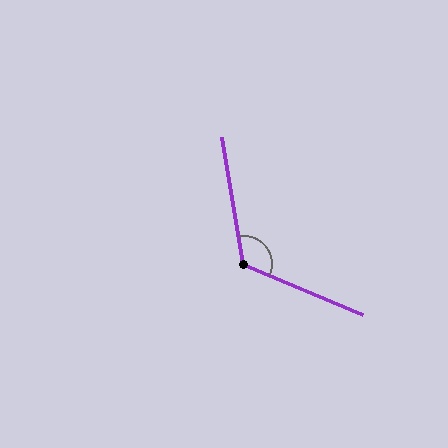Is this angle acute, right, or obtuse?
It is obtuse.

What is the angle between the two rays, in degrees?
Approximately 122 degrees.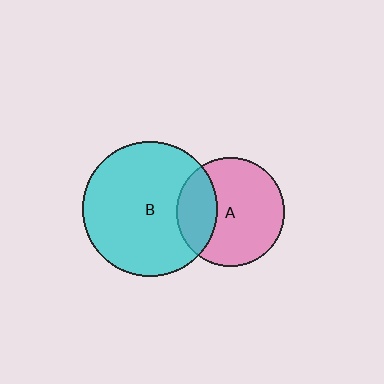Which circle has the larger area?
Circle B (cyan).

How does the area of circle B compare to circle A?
Approximately 1.6 times.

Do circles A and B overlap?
Yes.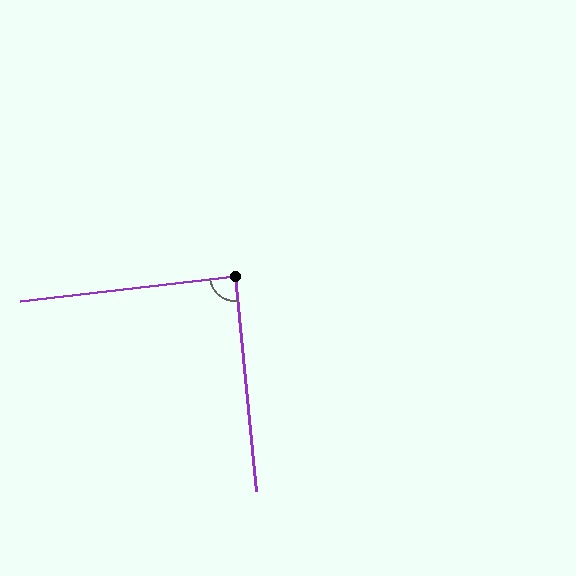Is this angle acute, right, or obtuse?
It is approximately a right angle.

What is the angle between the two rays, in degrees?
Approximately 89 degrees.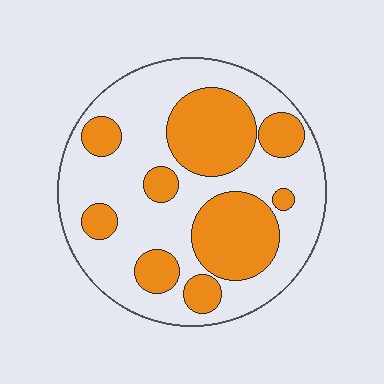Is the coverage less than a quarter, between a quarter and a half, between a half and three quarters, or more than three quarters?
Between a quarter and a half.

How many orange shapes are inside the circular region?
9.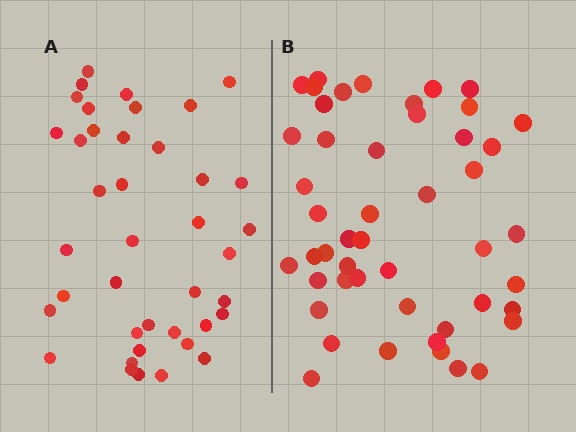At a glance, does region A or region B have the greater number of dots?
Region B (the right region) has more dots.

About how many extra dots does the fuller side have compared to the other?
Region B has roughly 8 or so more dots than region A.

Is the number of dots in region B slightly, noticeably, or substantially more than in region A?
Region B has only slightly more — the two regions are fairly close. The ratio is roughly 1.2 to 1.